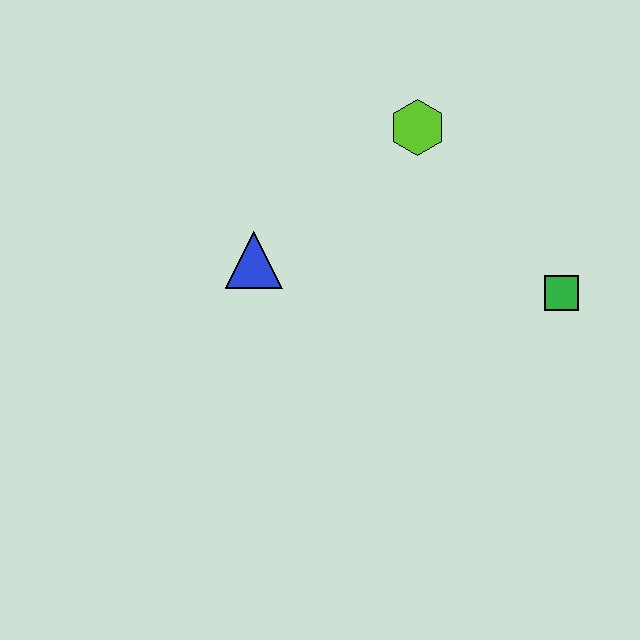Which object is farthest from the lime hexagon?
The green square is farthest from the lime hexagon.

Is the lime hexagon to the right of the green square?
No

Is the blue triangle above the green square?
Yes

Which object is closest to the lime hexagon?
The blue triangle is closest to the lime hexagon.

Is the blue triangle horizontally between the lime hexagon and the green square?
No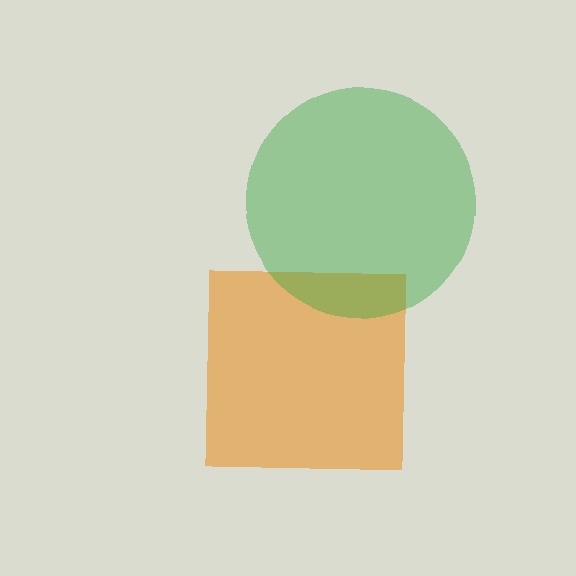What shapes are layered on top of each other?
The layered shapes are: an orange square, a green circle.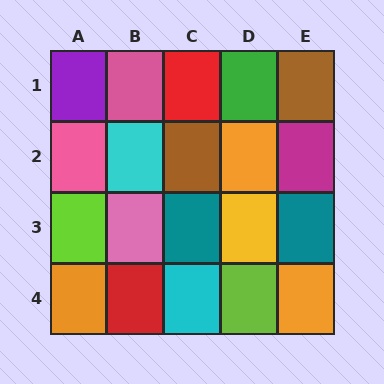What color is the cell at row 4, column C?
Cyan.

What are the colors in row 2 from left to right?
Pink, cyan, brown, orange, magenta.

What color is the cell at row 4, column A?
Orange.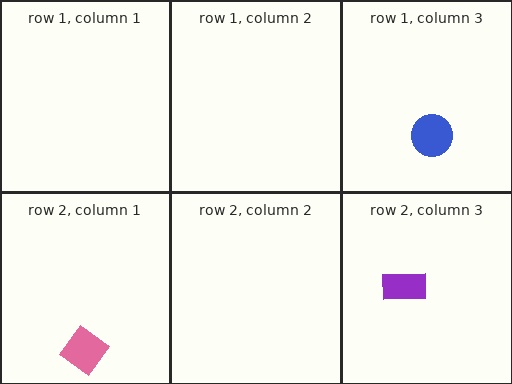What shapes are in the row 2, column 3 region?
The purple rectangle.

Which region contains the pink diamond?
The row 2, column 1 region.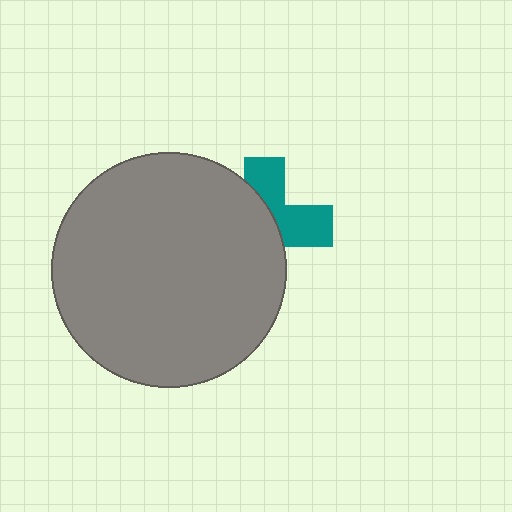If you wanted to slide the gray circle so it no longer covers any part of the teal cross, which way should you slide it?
Slide it left — that is the most direct way to separate the two shapes.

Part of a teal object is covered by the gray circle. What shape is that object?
It is a cross.